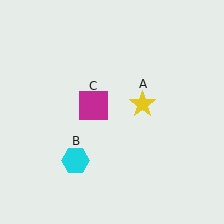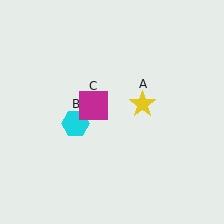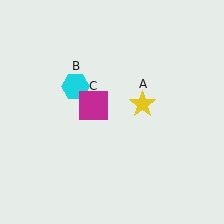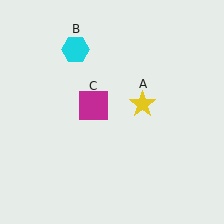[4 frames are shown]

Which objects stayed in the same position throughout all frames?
Yellow star (object A) and magenta square (object C) remained stationary.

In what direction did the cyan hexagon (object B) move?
The cyan hexagon (object B) moved up.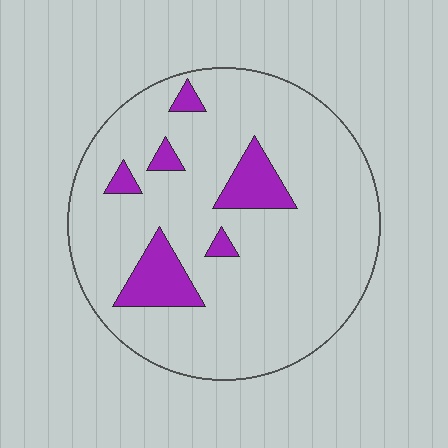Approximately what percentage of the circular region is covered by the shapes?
Approximately 15%.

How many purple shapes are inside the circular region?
6.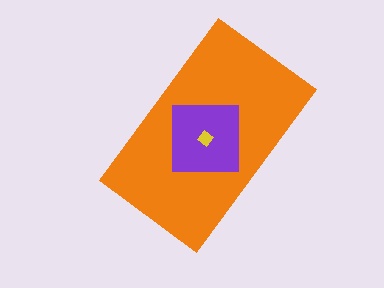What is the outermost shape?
The orange rectangle.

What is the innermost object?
The yellow diamond.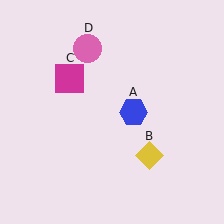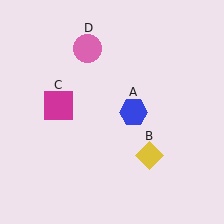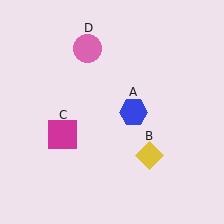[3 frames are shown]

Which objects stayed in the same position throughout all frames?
Blue hexagon (object A) and yellow diamond (object B) and pink circle (object D) remained stationary.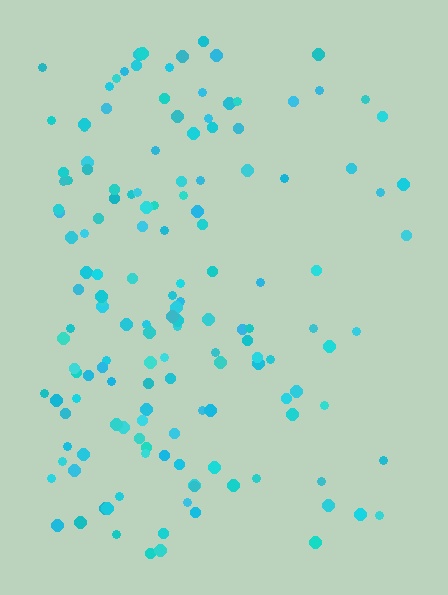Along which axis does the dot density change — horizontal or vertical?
Horizontal.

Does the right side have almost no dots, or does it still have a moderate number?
Still a moderate number, just noticeably fewer than the left.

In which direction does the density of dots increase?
From right to left, with the left side densest.